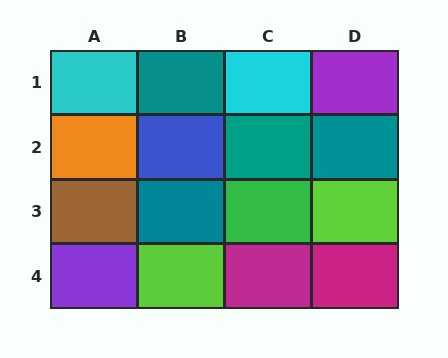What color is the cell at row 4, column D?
Magenta.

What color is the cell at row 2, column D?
Teal.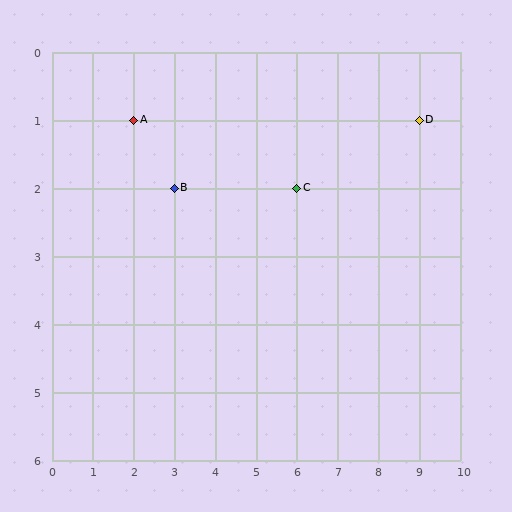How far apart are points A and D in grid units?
Points A and D are 7 columns apart.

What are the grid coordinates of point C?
Point C is at grid coordinates (6, 2).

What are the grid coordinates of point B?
Point B is at grid coordinates (3, 2).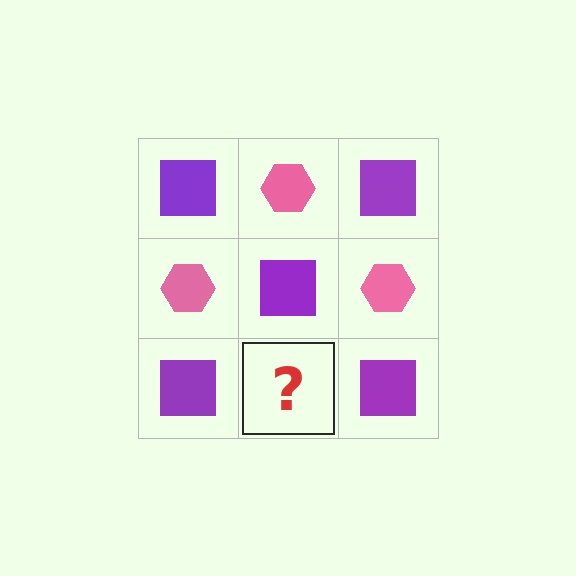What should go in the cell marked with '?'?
The missing cell should contain a pink hexagon.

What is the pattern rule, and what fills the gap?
The rule is that it alternates purple square and pink hexagon in a checkerboard pattern. The gap should be filled with a pink hexagon.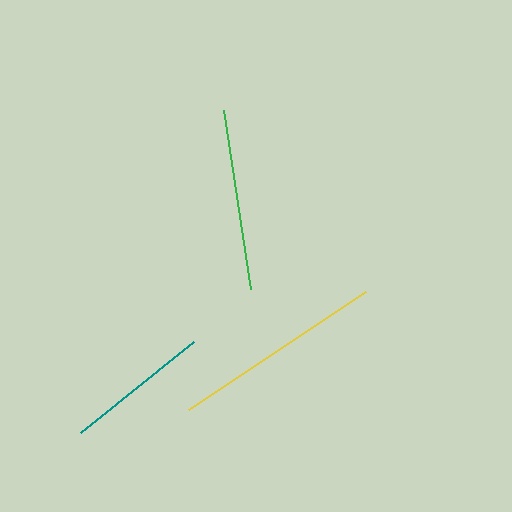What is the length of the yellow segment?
The yellow segment is approximately 213 pixels long.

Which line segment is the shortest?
The teal line is the shortest at approximately 145 pixels.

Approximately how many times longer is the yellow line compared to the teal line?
The yellow line is approximately 1.5 times the length of the teal line.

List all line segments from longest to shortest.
From longest to shortest: yellow, green, teal.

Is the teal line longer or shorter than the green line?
The green line is longer than the teal line.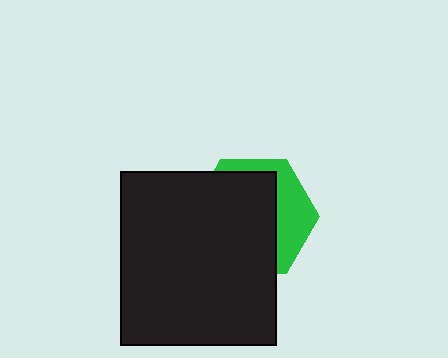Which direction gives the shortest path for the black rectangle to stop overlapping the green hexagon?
Moving toward the lower-left gives the shortest separation.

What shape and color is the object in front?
The object in front is a black rectangle.